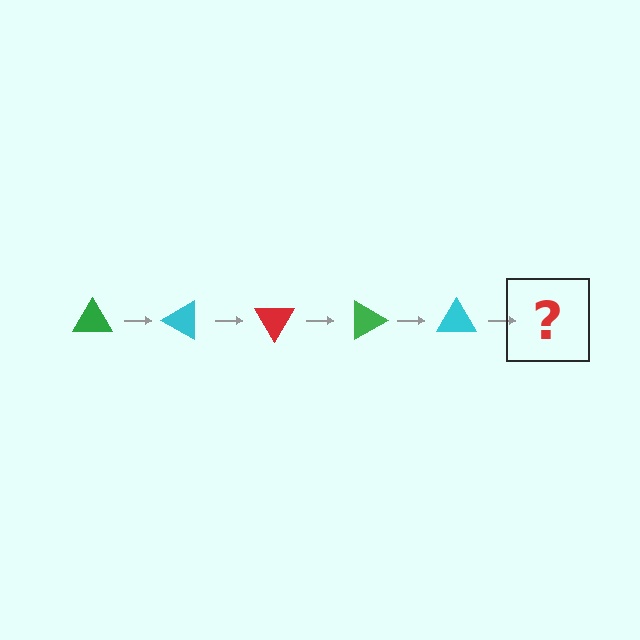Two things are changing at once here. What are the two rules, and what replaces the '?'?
The two rules are that it rotates 30 degrees each step and the color cycles through green, cyan, and red. The '?' should be a red triangle, rotated 150 degrees from the start.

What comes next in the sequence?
The next element should be a red triangle, rotated 150 degrees from the start.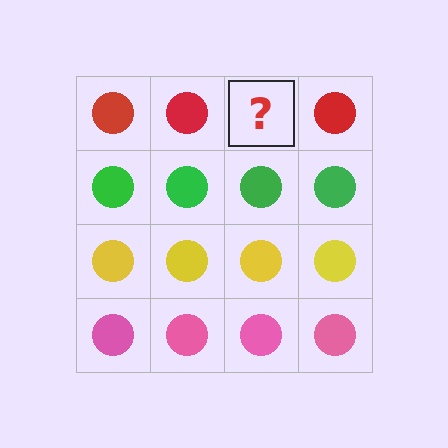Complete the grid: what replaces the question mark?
The question mark should be replaced with a red circle.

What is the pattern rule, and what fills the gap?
The rule is that each row has a consistent color. The gap should be filled with a red circle.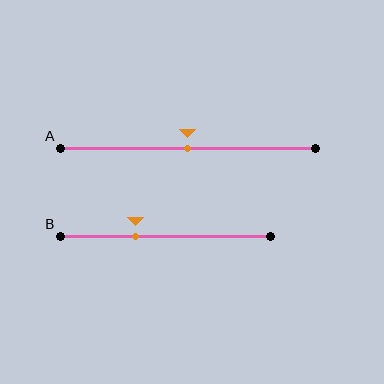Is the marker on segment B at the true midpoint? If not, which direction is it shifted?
No, the marker on segment B is shifted to the left by about 14% of the segment length.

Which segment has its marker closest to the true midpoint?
Segment A has its marker closest to the true midpoint.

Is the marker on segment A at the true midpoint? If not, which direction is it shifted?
Yes, the marker on segment A is at the true midpoint.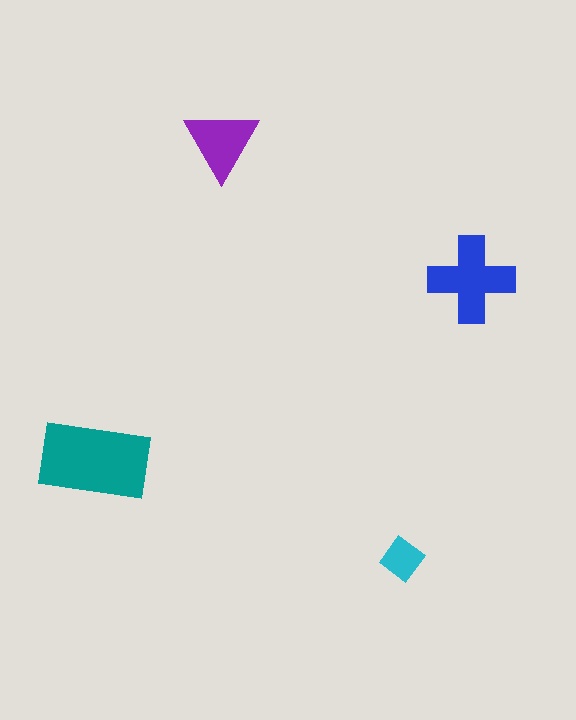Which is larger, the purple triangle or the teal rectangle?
The teal rectangle.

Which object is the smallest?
The cyan diamond.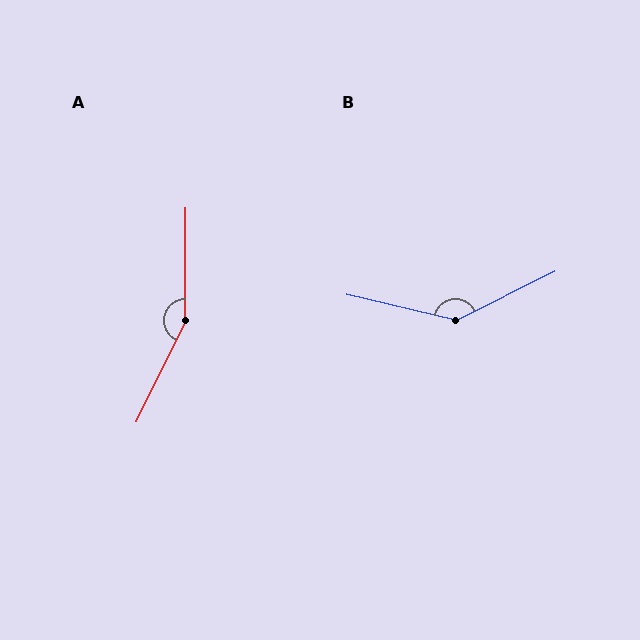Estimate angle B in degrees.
Approximately 140 degrees.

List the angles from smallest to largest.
B (140°), A (154°).